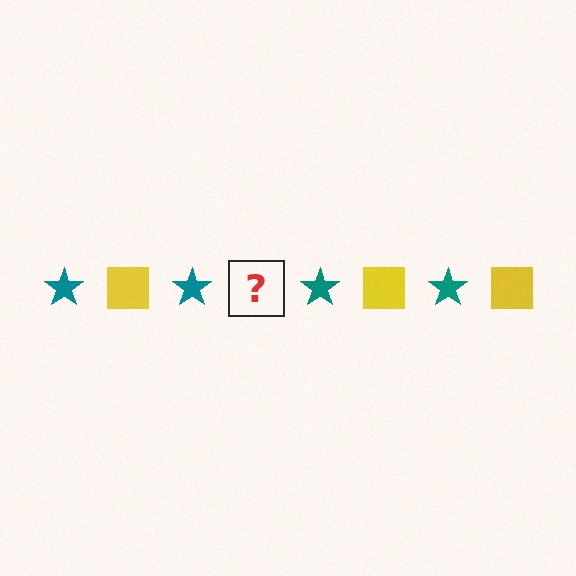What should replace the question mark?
The question mark should be replaced with a yellow square.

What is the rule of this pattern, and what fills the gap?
The rule is that the pattern alternates between teal star and yellow square. The gap should be filled with a yellow square.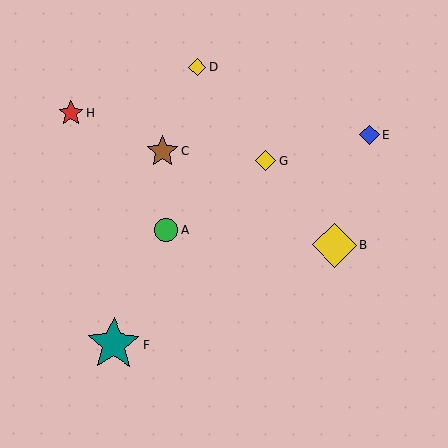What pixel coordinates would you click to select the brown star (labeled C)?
Click at (163, 151) to select the brown star C.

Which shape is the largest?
The teal star (labeled F) is the largest.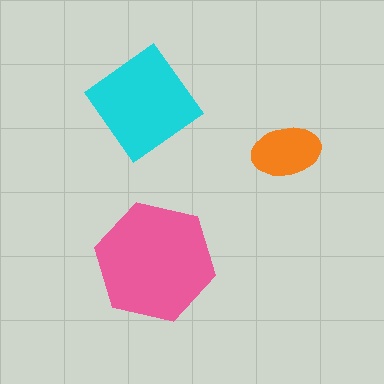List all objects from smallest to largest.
The orange ellipse, the cyan diamond, the pink hexagon.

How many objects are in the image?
There are 3 objects in the image.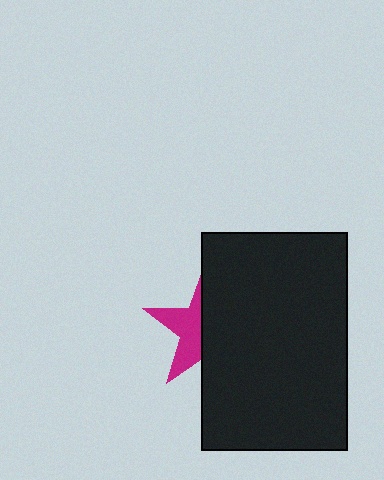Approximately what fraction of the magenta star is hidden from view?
Roughly 57% of the magenta star is hidden behind the black rectangle.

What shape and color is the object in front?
The object in front is a black rectangle.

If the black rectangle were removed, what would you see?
You would see the complete magenta star.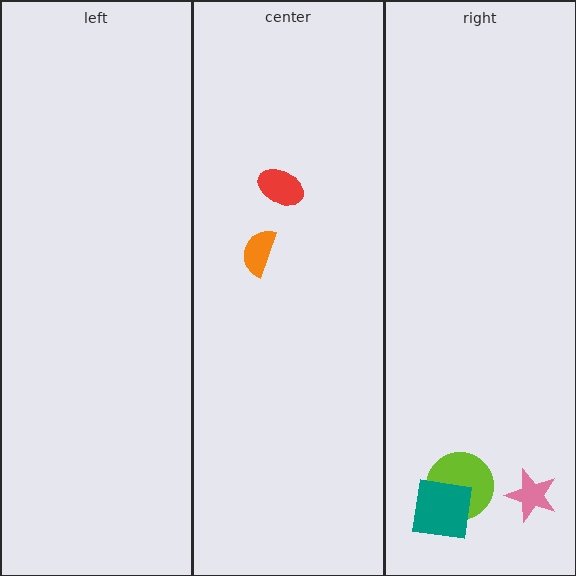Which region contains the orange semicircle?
The center region.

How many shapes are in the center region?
2.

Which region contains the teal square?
The right region.